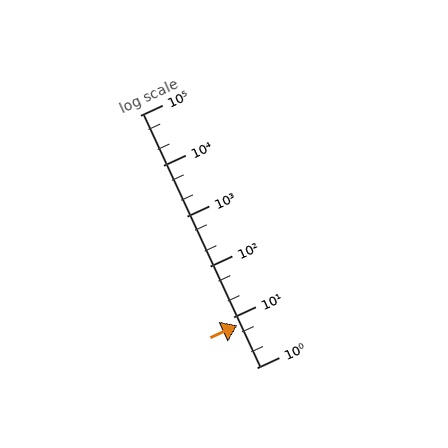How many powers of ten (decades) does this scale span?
The scale spans 5 decades, from 1 to 100000.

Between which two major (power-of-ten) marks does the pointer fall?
The pointer is between 1 and 10.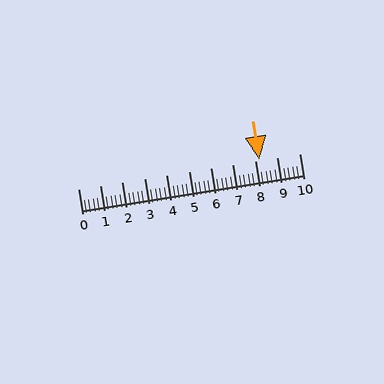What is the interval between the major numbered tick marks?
The major tick marks are spaced 1 units apart.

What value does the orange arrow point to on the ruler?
The orange arrow points to approximately 8.2.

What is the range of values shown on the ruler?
The ruler shows values from 0 to 10.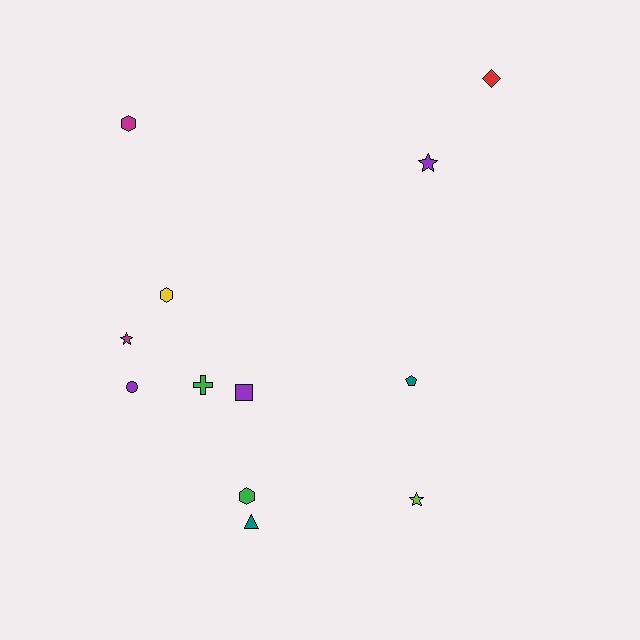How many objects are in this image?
There are 12 objects.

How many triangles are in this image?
There is 1 triangle.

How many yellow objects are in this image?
There is 1 yellow object.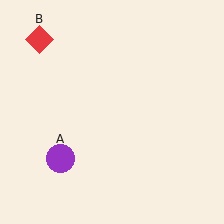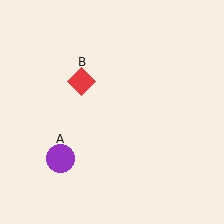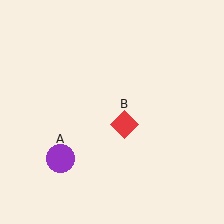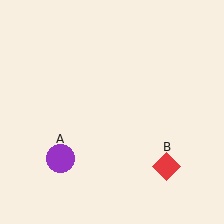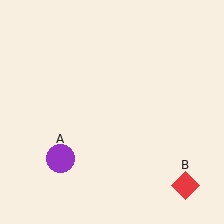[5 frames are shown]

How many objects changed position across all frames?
1 object changed position: red diamond (object B).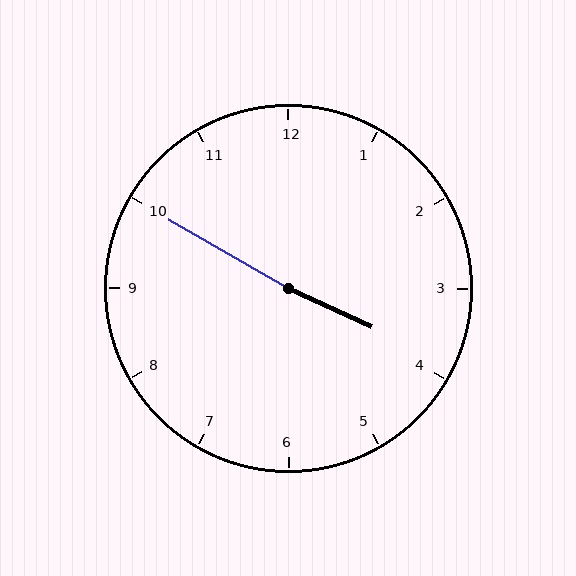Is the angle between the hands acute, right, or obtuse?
It is obtuse.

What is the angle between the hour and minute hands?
Approximately 175 degrees.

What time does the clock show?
3:50.